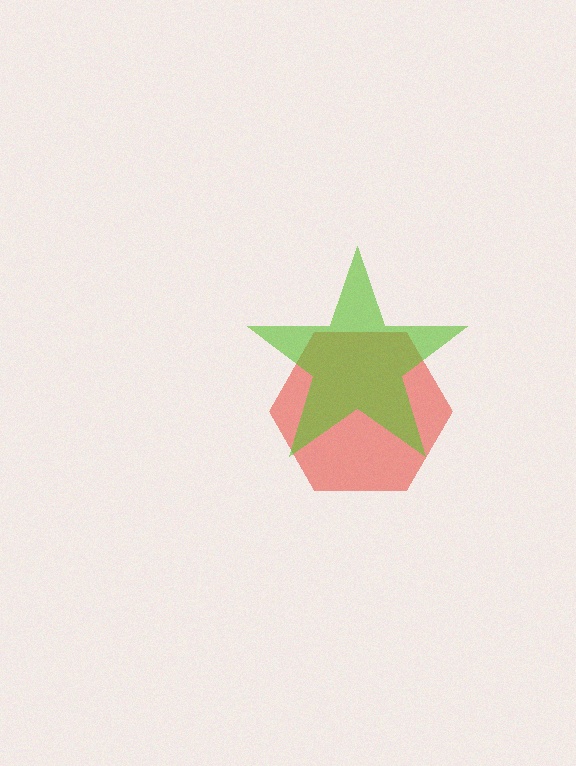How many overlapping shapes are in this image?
There are 2 overlapping shapes in the image.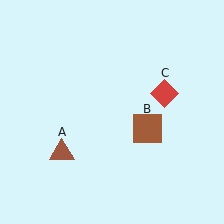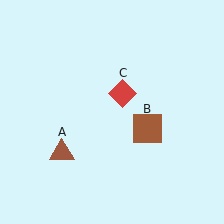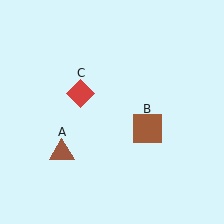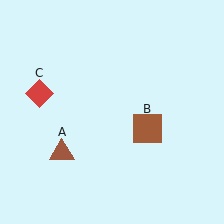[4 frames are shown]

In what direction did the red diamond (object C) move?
The red diamond (object C) moved left.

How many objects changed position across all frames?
1 object changed position: red diamond (object C).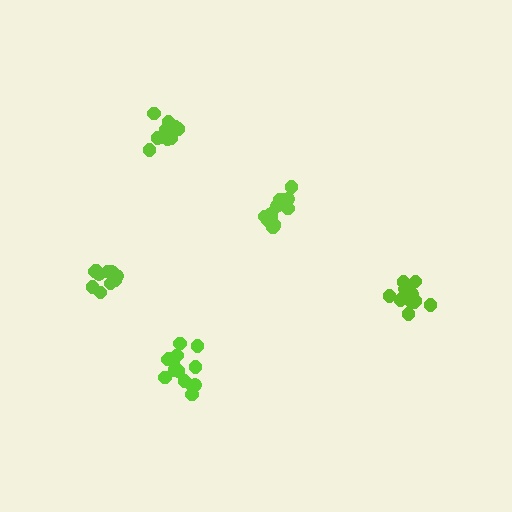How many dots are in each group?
Group 1: 14 dots, Group 2: 14 dots, Group 3: 14 dots, Group 4: 14 dots, Group 5: 12 dots (68 total).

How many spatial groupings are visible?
There are 5 spatial groupings.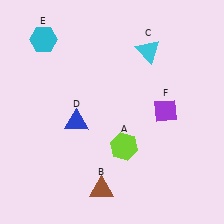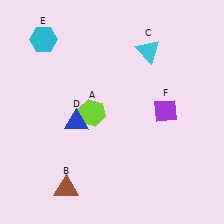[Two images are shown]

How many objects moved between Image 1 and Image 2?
2 objects moved between the two images.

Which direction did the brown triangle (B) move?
The brown triangle (B) moved left.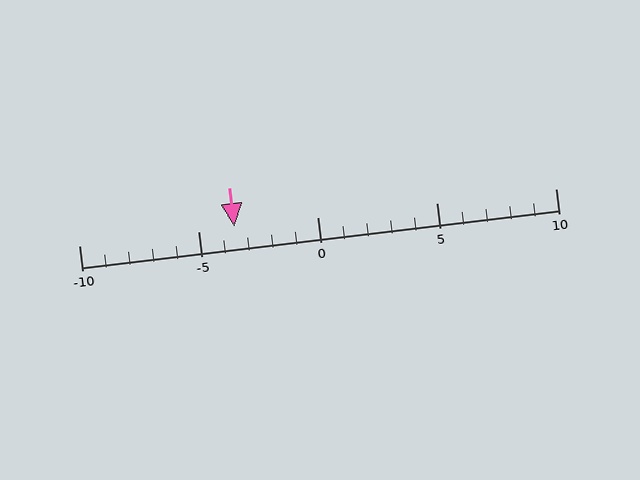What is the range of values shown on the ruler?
The ruler shows values from -10 to 10.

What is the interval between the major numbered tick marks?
The major tick marks are spaced 5 units apart.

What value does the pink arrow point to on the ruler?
The pink arrow points to approximately -4.